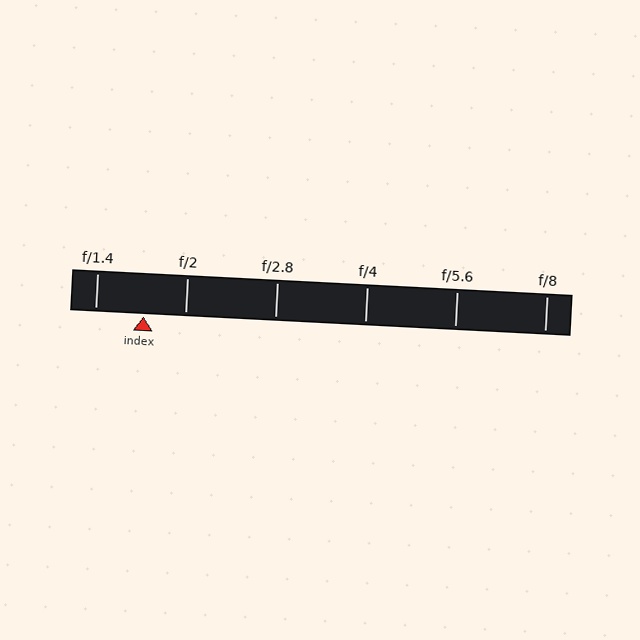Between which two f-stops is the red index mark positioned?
The index mark is between f/1.4 and f/2.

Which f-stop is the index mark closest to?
The index mark is closest to f/2.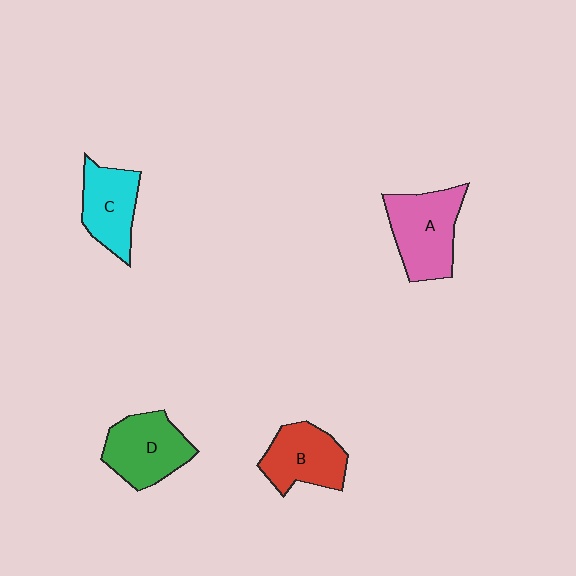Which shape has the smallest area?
Shape C (cyan).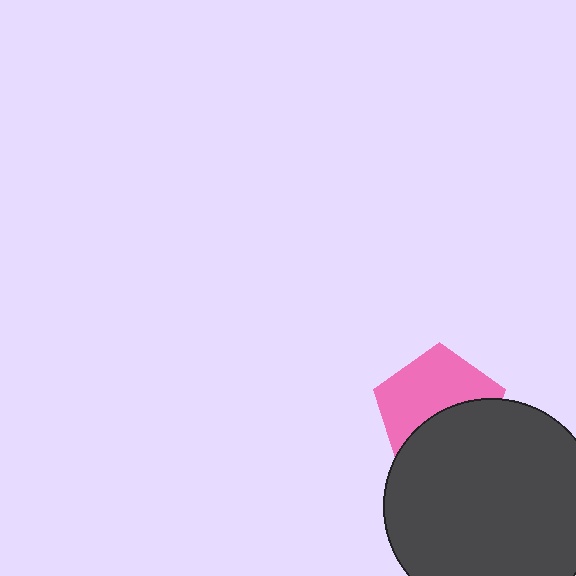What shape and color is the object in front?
The object in front is a dark gray circle.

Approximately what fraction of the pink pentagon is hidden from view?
Roughly 44% of the pink pentagon is hidden behind the dark gray circle.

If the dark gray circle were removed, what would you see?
You would see the complete pink pentagon.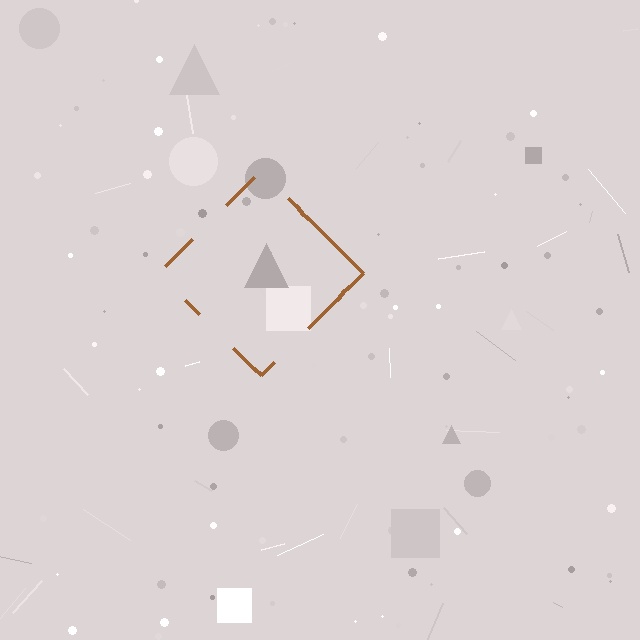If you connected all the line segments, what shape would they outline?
They would outline a diamond.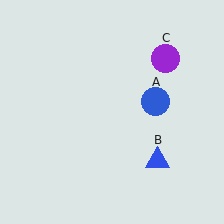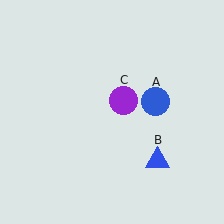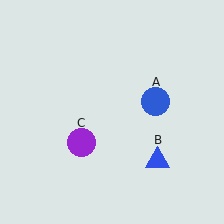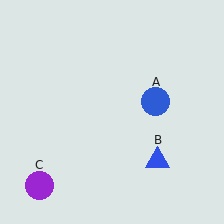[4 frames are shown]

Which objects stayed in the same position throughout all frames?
Blue circle (object A) and blue triangle (object B) remained stationary.